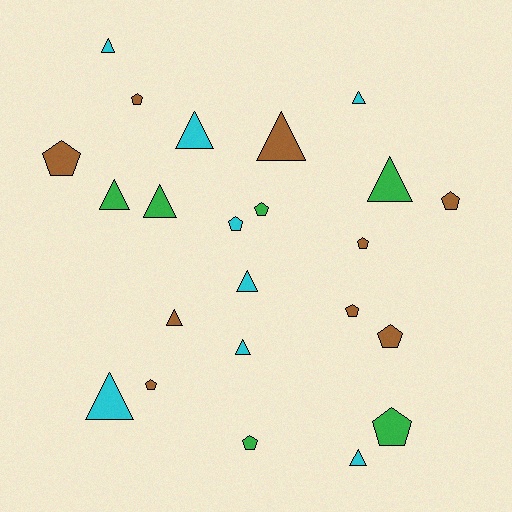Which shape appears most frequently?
Triangle, with 12 objects.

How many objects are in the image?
There are 23 objects.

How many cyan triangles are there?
There are 7 cyan triangles.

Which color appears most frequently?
Brown, with 9 objects.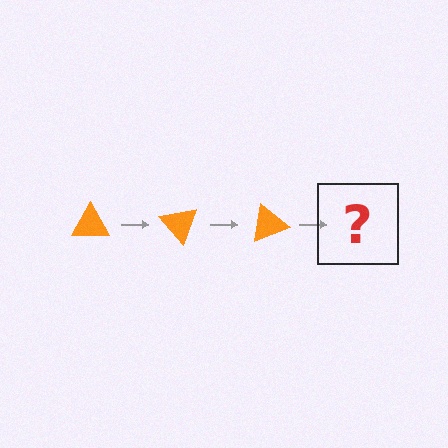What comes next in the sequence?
The next element should be an orange triangle rotated 150 degrees.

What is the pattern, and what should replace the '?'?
The pattern is that the triangle rotates 50 degrees each step. The '?' should be an orange triangle rotated 150 degrees.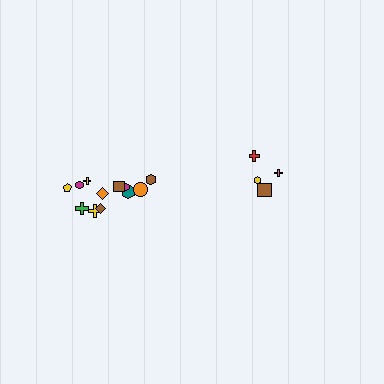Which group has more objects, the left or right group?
The left group.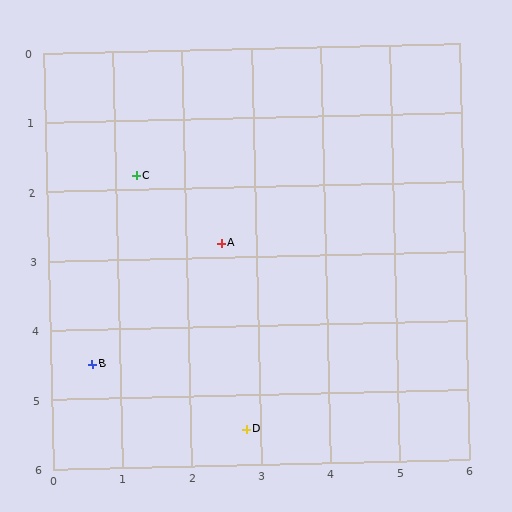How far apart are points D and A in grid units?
Points D and A are about 2.7 grid units apart.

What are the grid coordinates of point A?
Point A is at approximately (2.5, 2.8).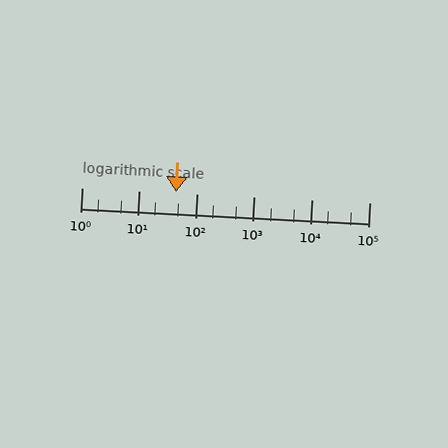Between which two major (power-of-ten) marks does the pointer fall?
The pointer is between 10 and 100.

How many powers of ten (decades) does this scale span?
The scale spans 5 decades, from 1 to 100000.